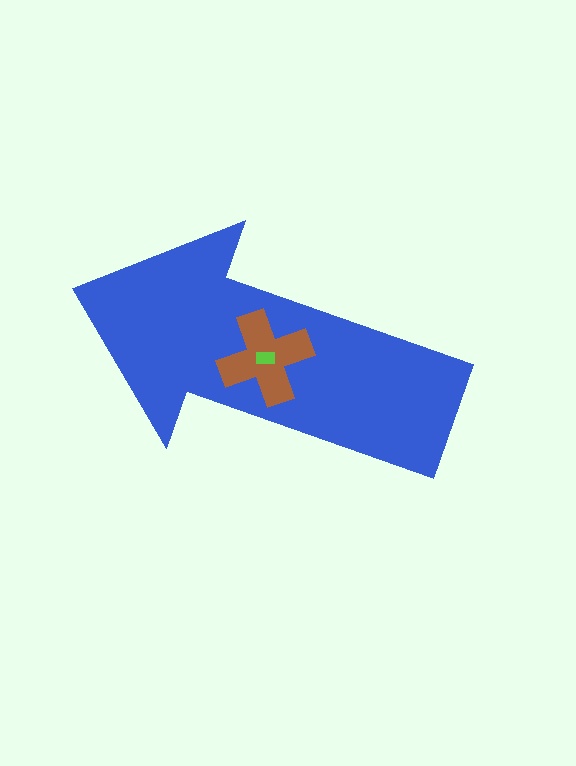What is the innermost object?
The lime rectangle.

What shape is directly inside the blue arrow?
The brown cross.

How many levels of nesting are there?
3.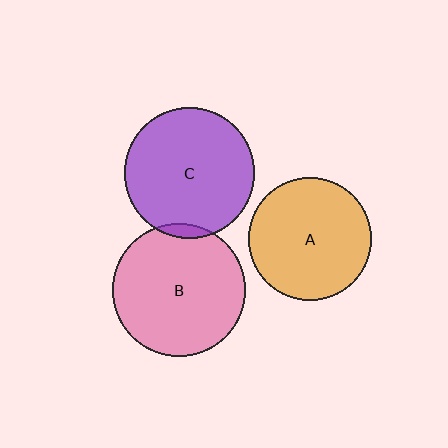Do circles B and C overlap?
Yes.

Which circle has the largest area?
Circle B (pink).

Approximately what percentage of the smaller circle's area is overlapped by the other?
Approximately 5%.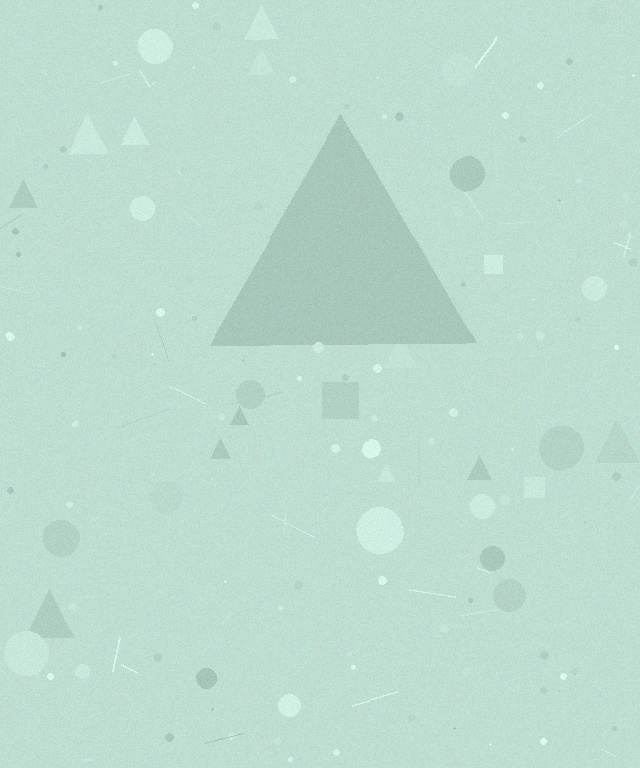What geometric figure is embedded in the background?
A triangle is embedded in the background.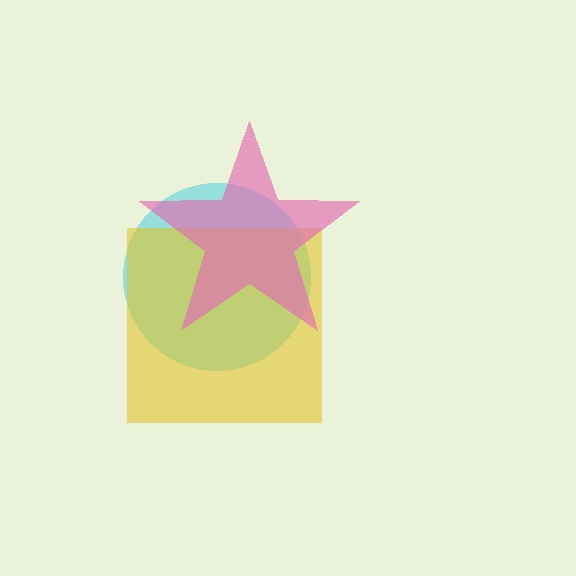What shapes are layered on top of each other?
The layered shapes are: a cyan circle, a yellow square, a pink star.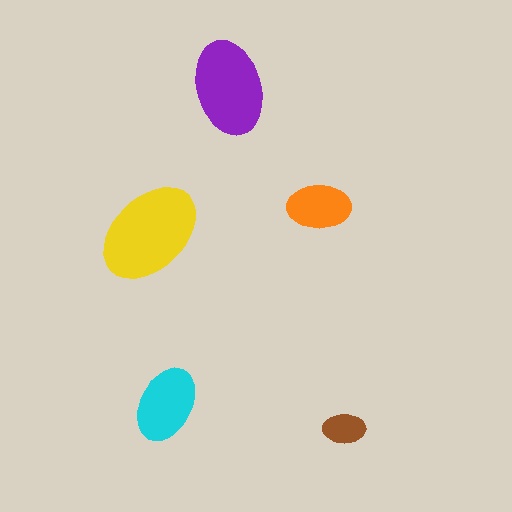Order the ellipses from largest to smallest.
the yellow one, the purple one, the cyan one, the orange one, the brown one.